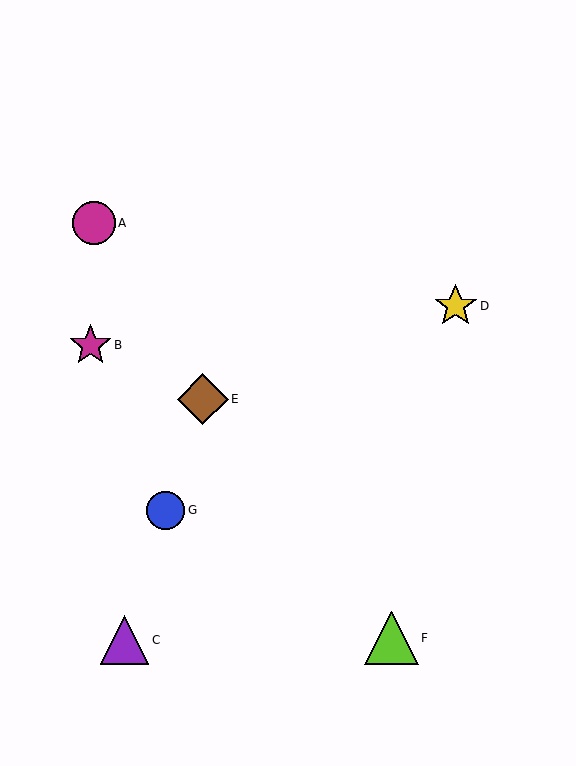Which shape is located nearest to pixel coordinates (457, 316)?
The yellow star (labeled D) at (456, 306) is nearest to that location.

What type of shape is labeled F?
Shape F is a lime triangle.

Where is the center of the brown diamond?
The center of the brown diamond is at (203, 399).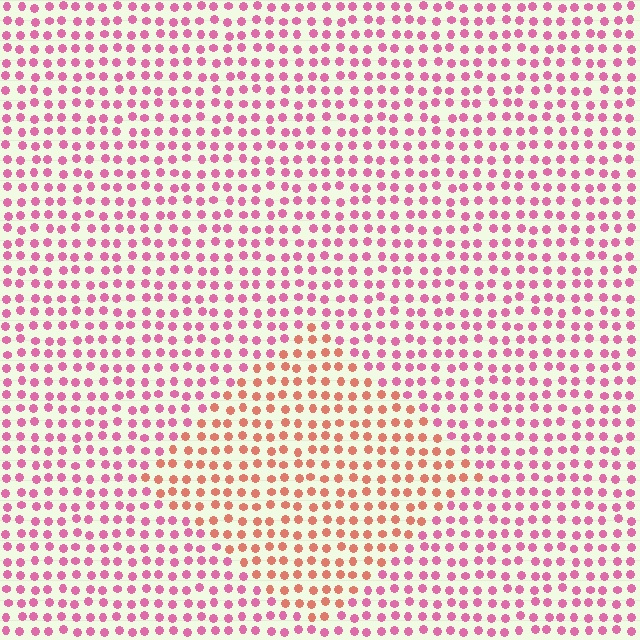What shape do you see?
I see a diamond.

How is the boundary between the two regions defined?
The boundary is defined purely by a slight shift in hue (about 41 degrees). Spacing, size, and orientation are identical on both sides.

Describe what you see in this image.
The image is filled with small pink elements in a uniform arrangement. A diamond-shaped region is visible where the elements are tinted to a slightly different hue, forming a subtle color boundary.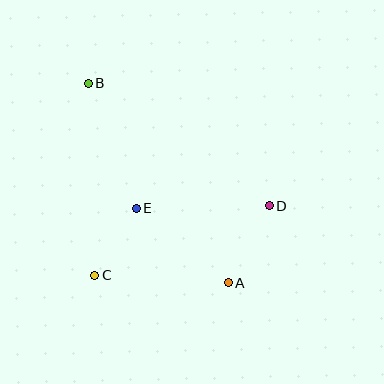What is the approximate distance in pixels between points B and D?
The distance between B and D is approximately 219 pixels.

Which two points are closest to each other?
Points C and E are closest to each other.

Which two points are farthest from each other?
Points A and B are farthest from each other.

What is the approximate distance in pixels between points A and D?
The distance between A and D is approximately 87 pixels.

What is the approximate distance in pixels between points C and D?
The distance between C and D is approximately 188 pixels.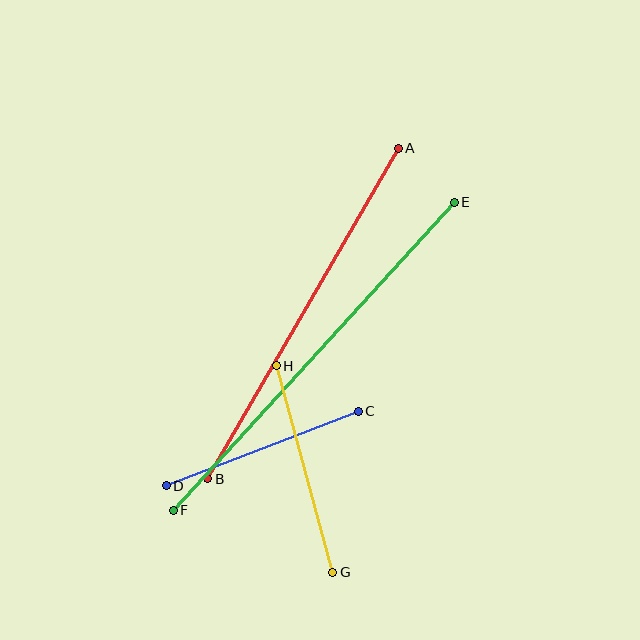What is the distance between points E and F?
The distance is approximately 417 pixels.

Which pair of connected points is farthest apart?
Points E and F are farthest apart.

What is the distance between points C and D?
The distance is approximately 206 pixels.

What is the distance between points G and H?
The distance is approximately 214 pixels.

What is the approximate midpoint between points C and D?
The midpoint is at approximately (262, 448) pixels.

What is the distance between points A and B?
The distance is approximately 382 pixels.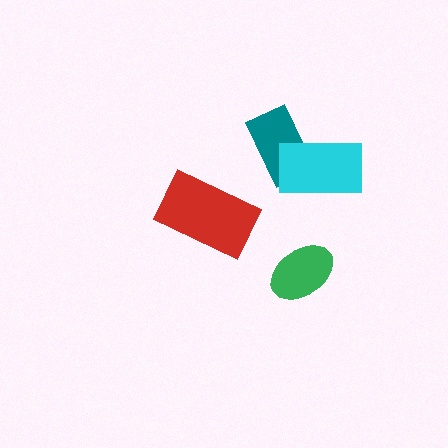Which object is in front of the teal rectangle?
The cyan rectangle is in front of the teal rectangle.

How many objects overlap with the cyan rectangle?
1 object overlaps with the cyan rectangle.